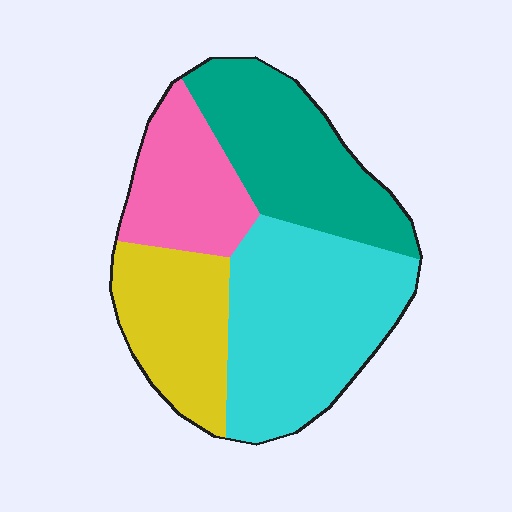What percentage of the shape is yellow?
Yellow takes up less than a quarter of the shape.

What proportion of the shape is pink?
Pink takes up between a sixth and a third of the shape.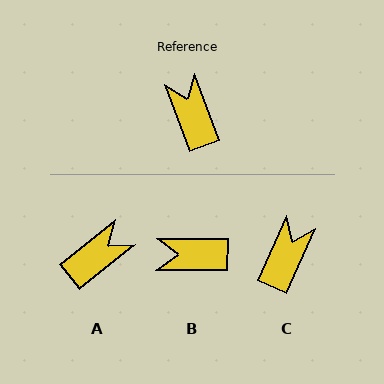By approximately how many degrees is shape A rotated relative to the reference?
Approximately 71 degrees clockwise.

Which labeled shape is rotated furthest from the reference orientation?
A, about 71 degrees away.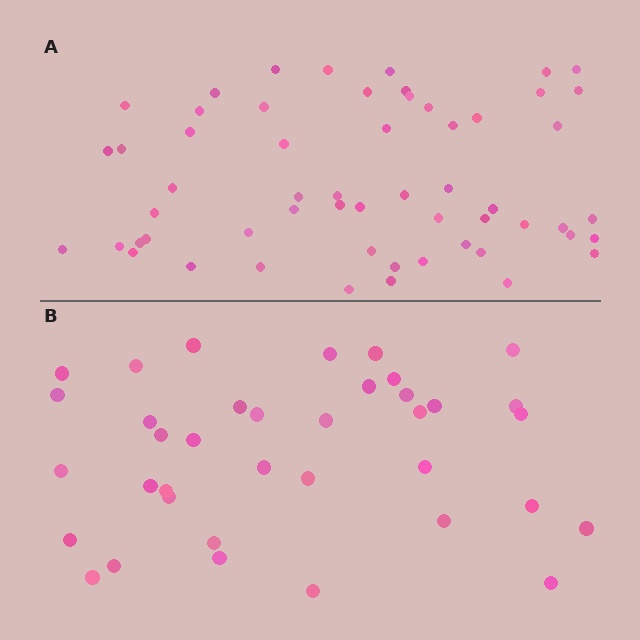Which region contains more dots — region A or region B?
Region A (the top region) has more dots.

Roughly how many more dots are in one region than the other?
Region A has approximately 20 more dots than region B.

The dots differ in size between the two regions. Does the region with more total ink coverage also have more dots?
No. Region B has more total ink coverage because its dots are larger, but region A actually contains more individual dots. Total area can be misleading — the number of items is what matters here.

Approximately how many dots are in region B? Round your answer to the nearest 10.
About 40 dots. (The exact count is 37, which rounds to 40.)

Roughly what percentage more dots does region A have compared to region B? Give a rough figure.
About 55% more.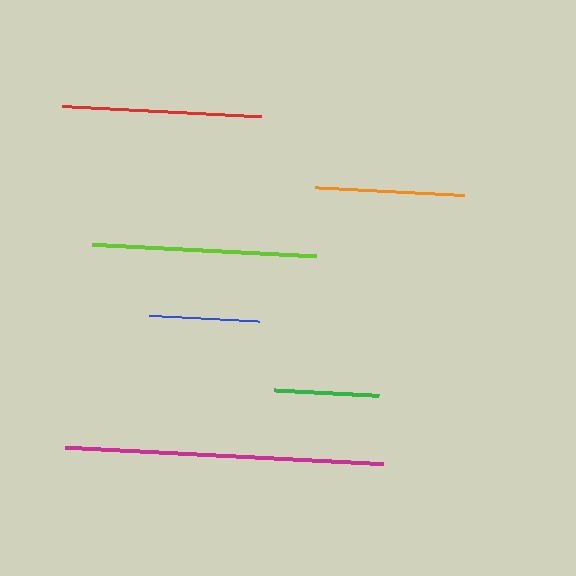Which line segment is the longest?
The magenta line is the longest at approximately 318 pixels.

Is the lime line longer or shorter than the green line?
The lime line is longer than the green line.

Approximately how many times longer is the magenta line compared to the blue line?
The magenta line is approximately 2.9 times the length of the blue line.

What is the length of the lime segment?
The lime segment is approximately 225 pixels long.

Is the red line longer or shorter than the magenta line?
The magenta line is longer than the red line.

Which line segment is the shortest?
The green line is the shortest at approximately 105 pixels.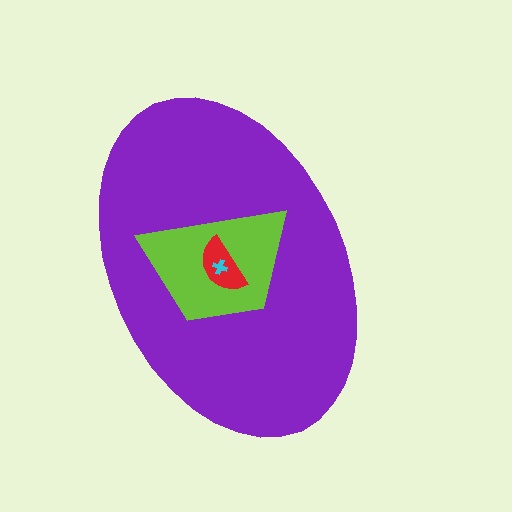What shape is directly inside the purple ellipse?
The lime trapezoid.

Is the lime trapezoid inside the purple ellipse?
Yes.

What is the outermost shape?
The purple ellipse.